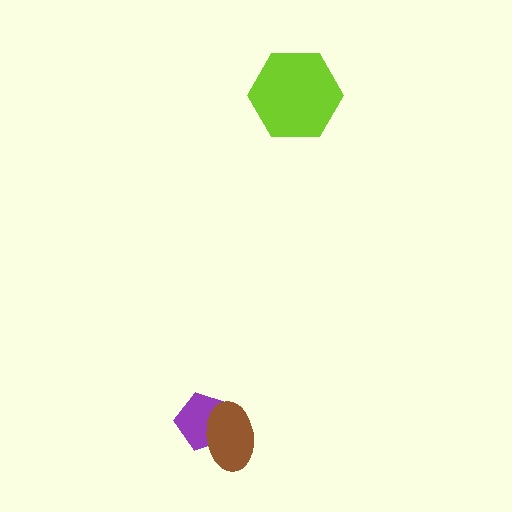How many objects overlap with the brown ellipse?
1 object overlaps with the brown ellipse.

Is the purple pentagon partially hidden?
Yes, it is partially covered by another shape.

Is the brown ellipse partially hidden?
No, no other shape covers it.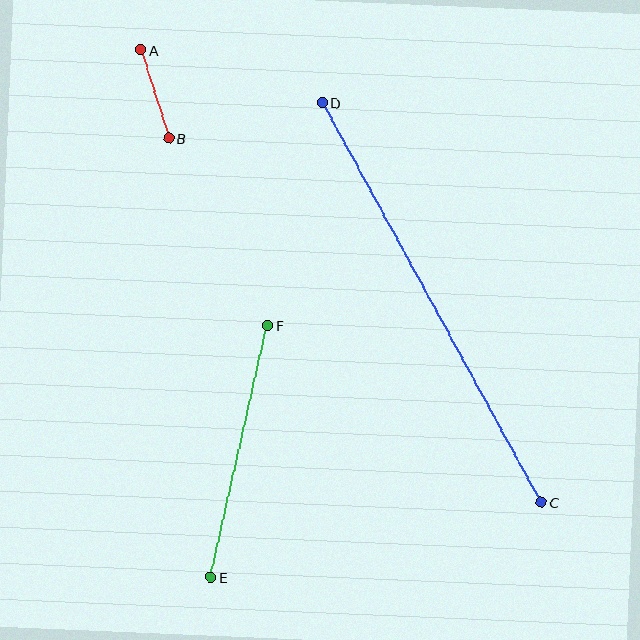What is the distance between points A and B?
The distance is approximately 92 pixels.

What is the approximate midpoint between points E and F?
The midpoint is at approximately (239, 451) pixels.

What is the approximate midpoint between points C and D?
The midpoint is at approximately (432, 302) pixels.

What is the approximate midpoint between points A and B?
The midpoint is at approximately (155, 94) pixels.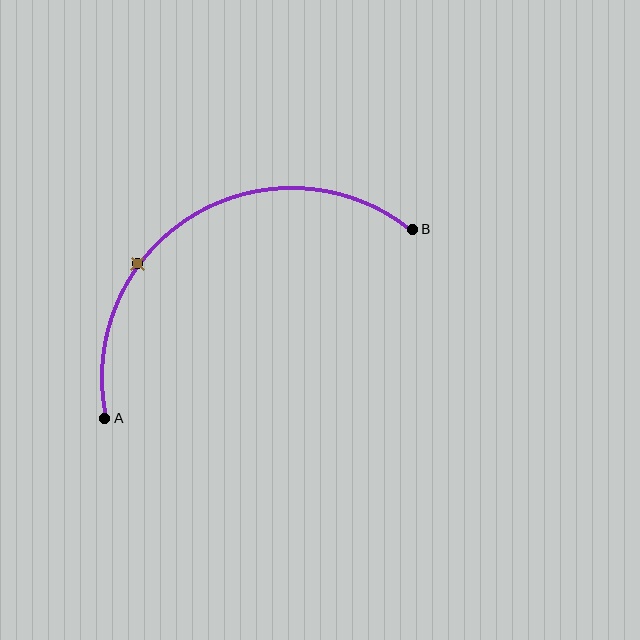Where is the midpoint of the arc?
The arc midpoint is the point on the curve farthest from the straight line joining A and B. It sits above that line.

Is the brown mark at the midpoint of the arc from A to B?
No. The brown mark lies on the arc but is closer to endpoint A. The arc midpoint would be at the point on the curve equidistant along the arc from both A and B.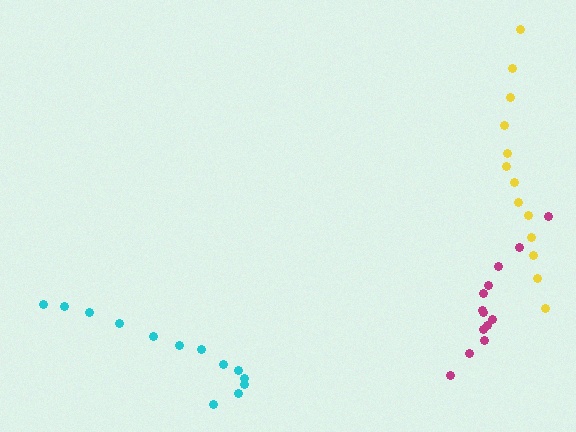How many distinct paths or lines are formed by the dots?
There are 3 distinct paths.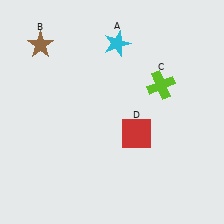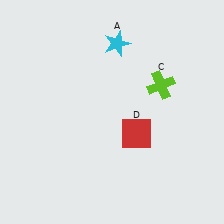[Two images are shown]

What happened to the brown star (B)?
The brown star (B) was removed in Image 2. It was in the top-left area of Image 1.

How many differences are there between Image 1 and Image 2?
There is 1 difference between the two images.